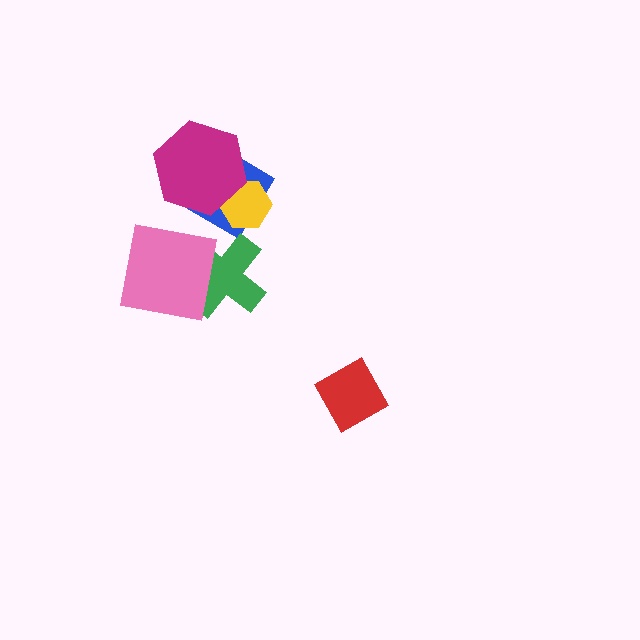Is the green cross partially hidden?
Yes, it is partially covered by another shape.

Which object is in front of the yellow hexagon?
The magenta hexagon is in front of the yellow hexagon.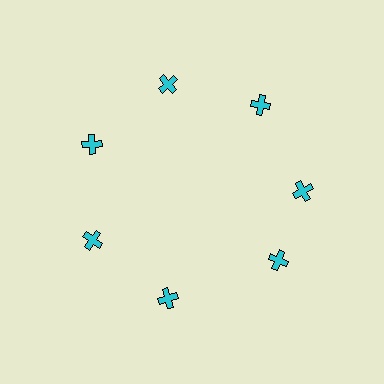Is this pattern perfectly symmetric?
No. The 7 cyan crosses are arranged in a ring, but one element near the 5 o'clock position is rotated out of alignment along the ring, breaking the 7-fold rotational symmetry.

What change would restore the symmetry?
The symmetry would be restored by rotating it back into even spacing with its neighbors so that all 7 crosses sit at equal angles and equal distance from the center.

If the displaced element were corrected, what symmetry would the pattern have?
It would have 7-fold rotational symmetry — the pattern would map onto itself every 51 degrees.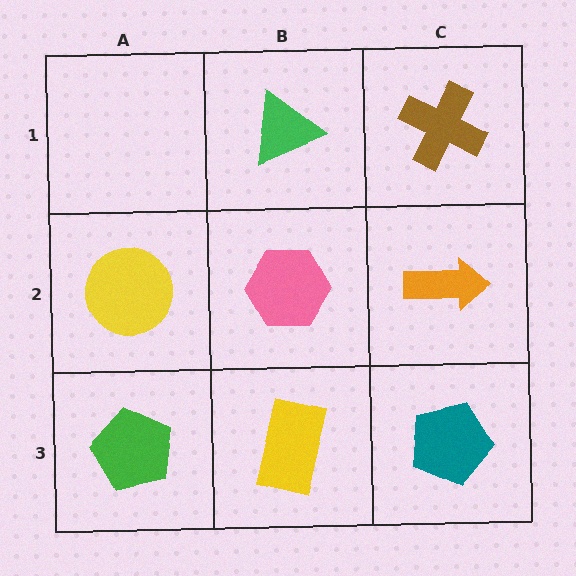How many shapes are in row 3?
3 shapes.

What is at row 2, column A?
A yellow circle.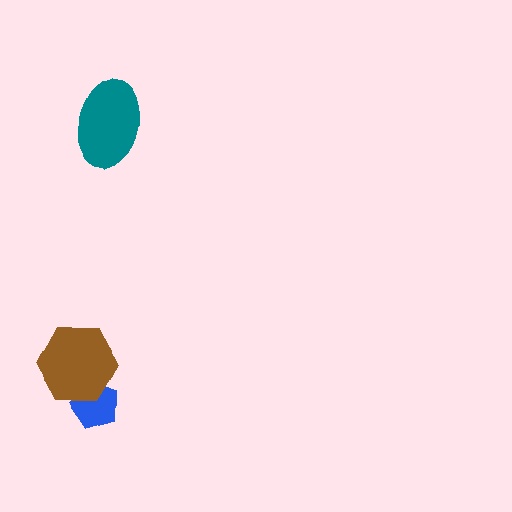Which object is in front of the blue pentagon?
The brown hexagon is in front of the blue pentagon.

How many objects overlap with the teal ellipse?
0 objects overlap with the teal ellipse.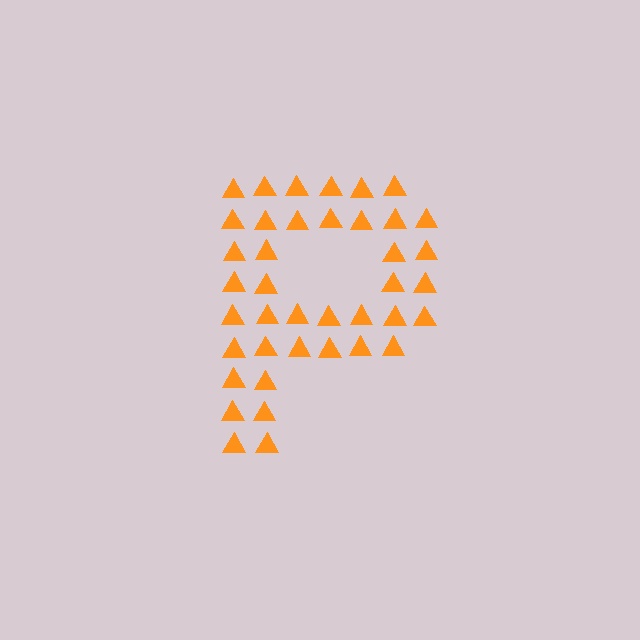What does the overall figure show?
The overall figure shows the letter P.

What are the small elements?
The small elements are triangles.